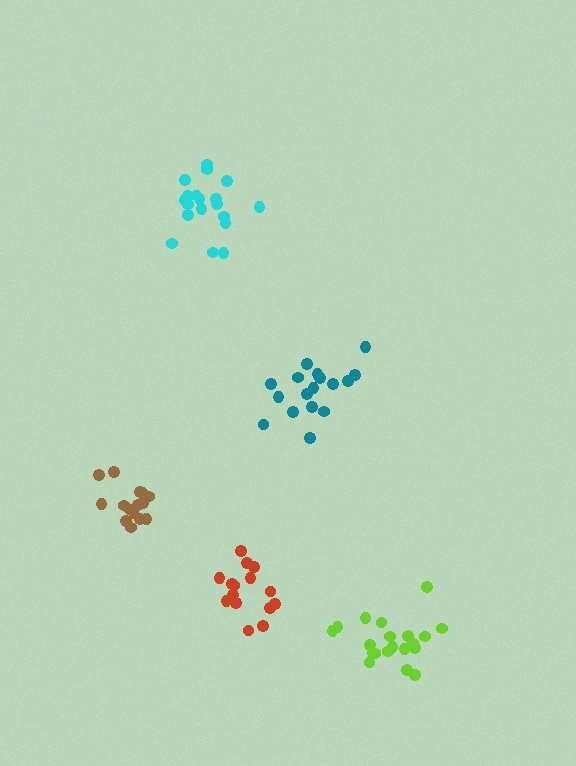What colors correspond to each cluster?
The clusters are colored: red, cyan, lime, teal, brown.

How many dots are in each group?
Group 1: 16 dots, Group 2: 19 dots, Group 3: 20 dots, Group 4: 17 dots, Group 5: 16 dots (88 total).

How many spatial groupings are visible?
There are 5 spatial groupings.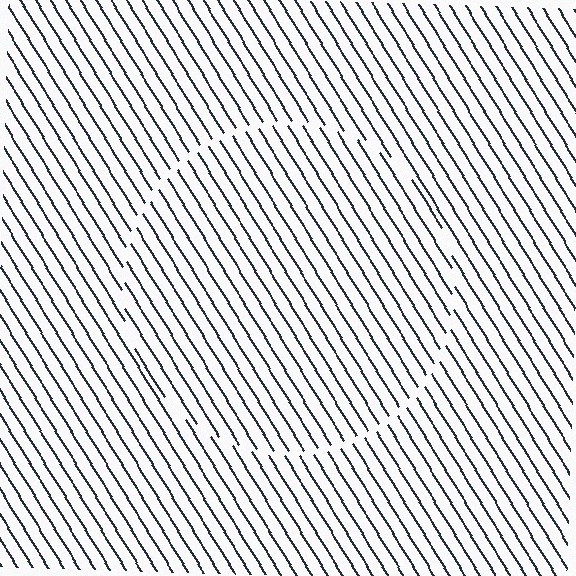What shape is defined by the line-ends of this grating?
An illusory circle. The interior of the shape contains the same grating, shifted by half a period — the contour is defined by the phase discontinuity where line-ends from the inner and outer gratings abut.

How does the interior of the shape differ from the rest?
The interior of the shape contains the same grating, shifted by half a period — the contour is defined by the phase discontinuity where line-ends from the inner and outer gratings abut.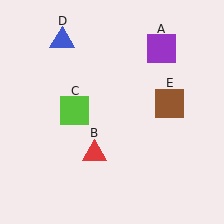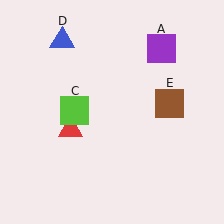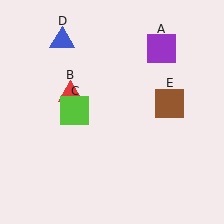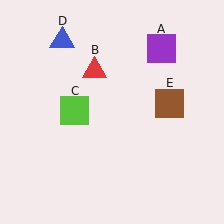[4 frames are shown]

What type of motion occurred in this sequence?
The red triangle (object B) rotated clockwise around the center of the scene.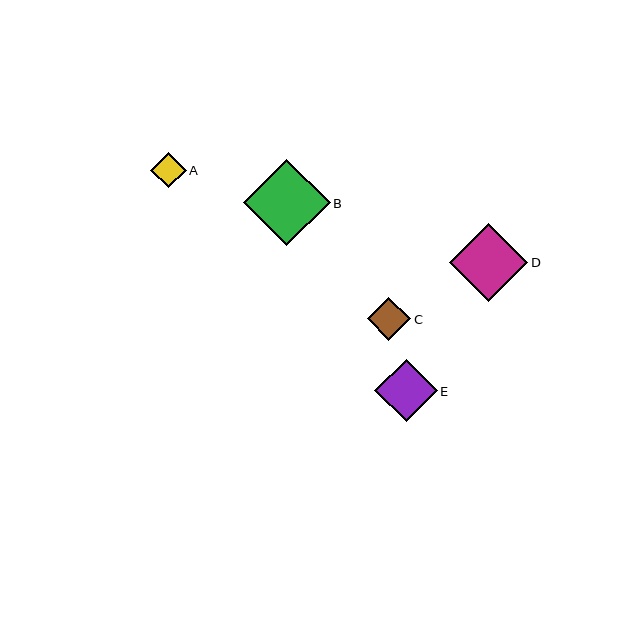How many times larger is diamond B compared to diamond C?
Diamond B is approximately 2.0 times the size of diamond C.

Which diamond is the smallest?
Diamond A is the smallest with a size of approximately 35 pixels.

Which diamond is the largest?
Diamond B is the largest with a size of approximately 87 pixels.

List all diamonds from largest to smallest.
From largest to smallest: B, D, E, C, A.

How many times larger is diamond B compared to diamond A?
Diamond B is approximately 2.4 times the size of diamond A.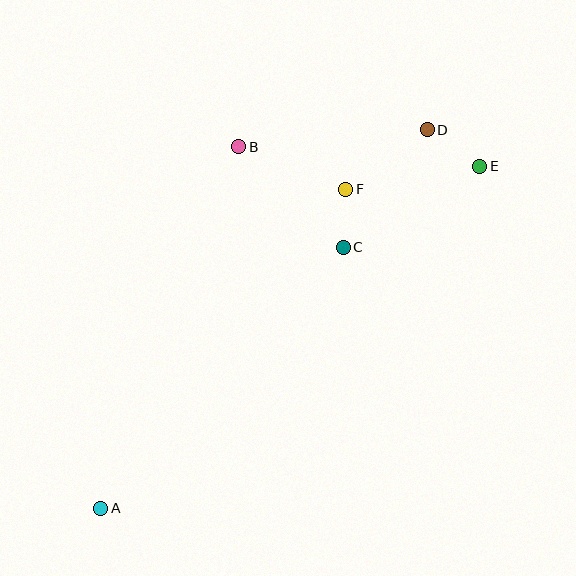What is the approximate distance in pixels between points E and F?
The distance between E and F is approximately 136 pixels.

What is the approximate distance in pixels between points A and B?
The distance between A and B is approximately 387 pixels.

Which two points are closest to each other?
Points C and F are closest to each other.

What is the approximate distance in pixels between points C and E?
The distance between C and E is approximately 159 pixels.